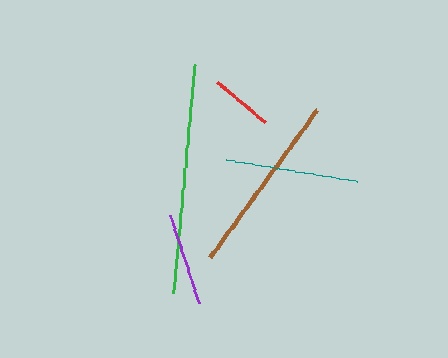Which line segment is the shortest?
The red line is the shortest at approximately 63 pixels.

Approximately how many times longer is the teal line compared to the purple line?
The teal line is approximately 1.4 times the length of the purple line.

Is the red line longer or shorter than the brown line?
The brown line is longer than the red line.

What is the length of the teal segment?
The teal segment is approximately 133 pixels long.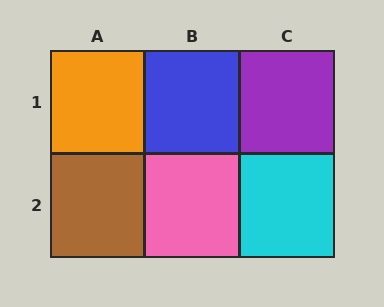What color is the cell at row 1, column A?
Orange.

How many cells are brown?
1 cell is brown.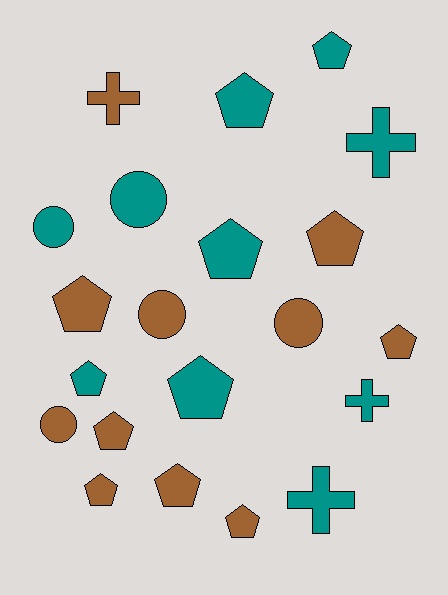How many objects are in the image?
There are 21 objects.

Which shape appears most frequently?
Pentagon, with 12 objects.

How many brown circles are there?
There are 3 brown circles.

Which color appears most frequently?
Brown, with 11 objects.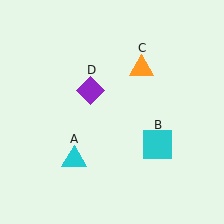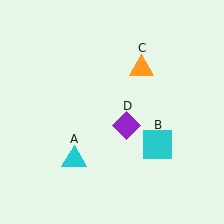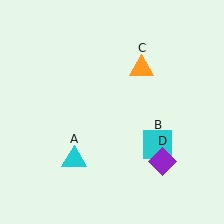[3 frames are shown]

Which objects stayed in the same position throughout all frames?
Cyan triangle (object A) and cyan square (object B) and orange triangle (object C) remained stationary.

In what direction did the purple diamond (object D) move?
The purple diamond (object D) moved down and to the right.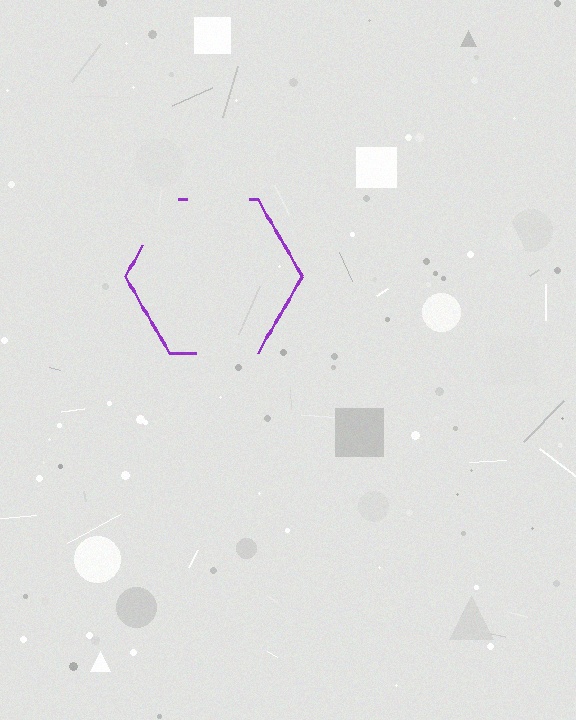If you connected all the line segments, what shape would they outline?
They would outline a hexagon.